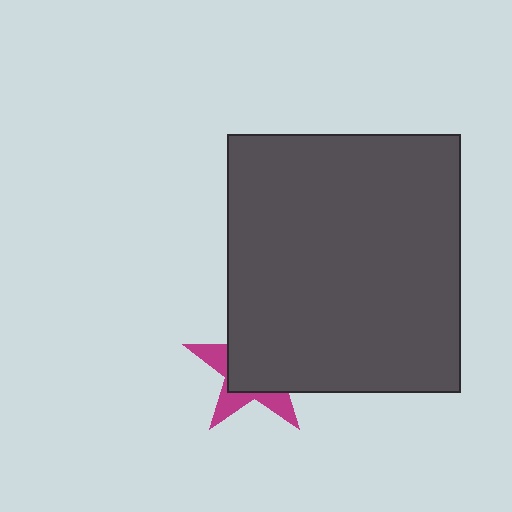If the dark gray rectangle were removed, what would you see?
You would see the complete magenta star.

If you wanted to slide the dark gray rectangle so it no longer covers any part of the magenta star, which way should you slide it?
Slide it toward the upper-right — that is the most direct way to separate the two shapes.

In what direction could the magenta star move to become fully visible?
The magenta star could move toward the lower-left. That would shift it out from behind the dark gray rectangle entirely.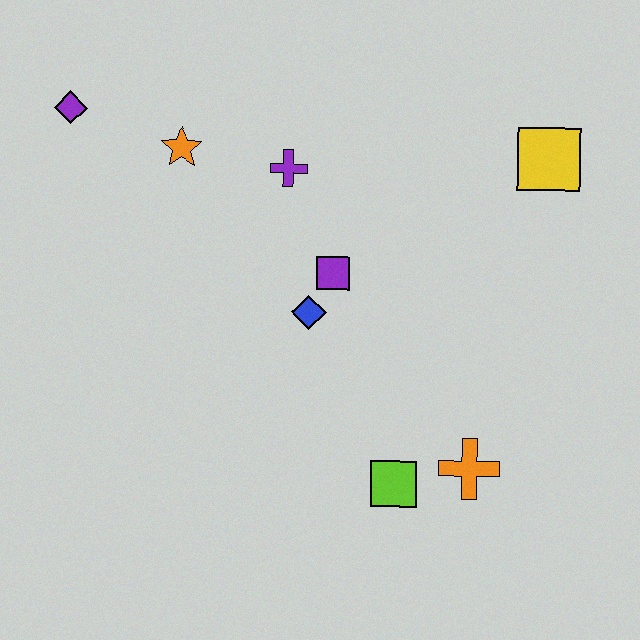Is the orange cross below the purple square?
Yes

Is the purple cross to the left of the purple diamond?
No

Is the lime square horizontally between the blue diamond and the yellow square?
Yes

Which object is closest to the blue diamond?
The purple square is closest to the blue diamond.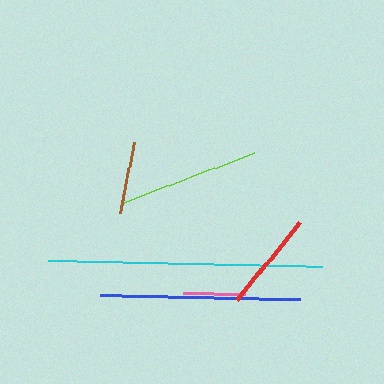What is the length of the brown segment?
The brown segment is approximately 74 pixels long.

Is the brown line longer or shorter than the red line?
The red line is longer than the brown line.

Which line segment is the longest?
The cyan line is the longest at approximately 273 pixels.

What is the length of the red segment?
The red segment is approximately 100 pixels long.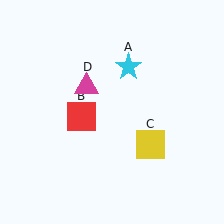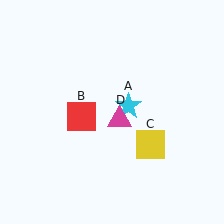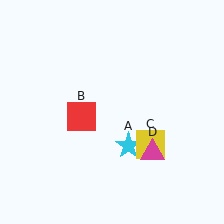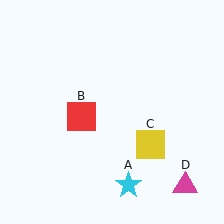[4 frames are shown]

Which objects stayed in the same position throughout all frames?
Red square (object B) and yellow square (object C) remained stationary.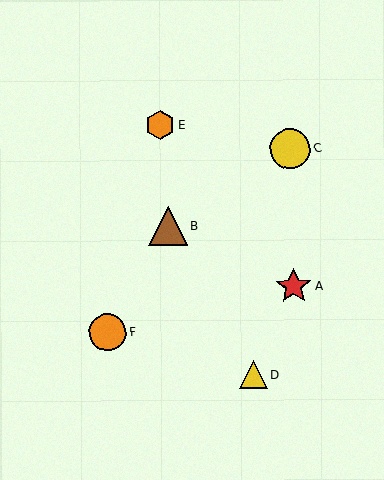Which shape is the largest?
The yellow circle (labeled C) is the largest.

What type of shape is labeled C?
Shape C is a yellow circle.